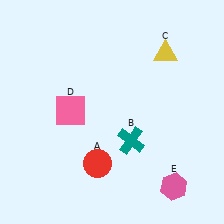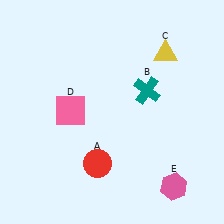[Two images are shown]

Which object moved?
The teal cross (B) moved up.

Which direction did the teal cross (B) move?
The teal cross (B) moved up.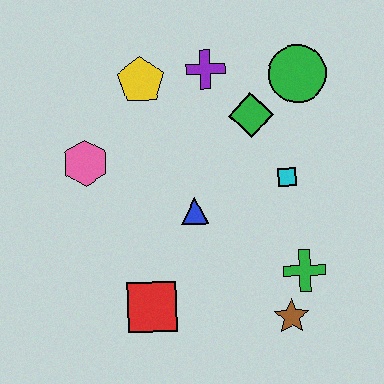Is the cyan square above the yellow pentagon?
No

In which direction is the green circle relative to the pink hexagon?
The green circle is to the right of the pink hexagon.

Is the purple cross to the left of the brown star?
Yes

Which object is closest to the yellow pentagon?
The purple cross is closest to the yellow pentagon.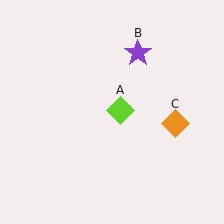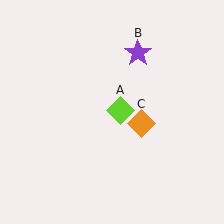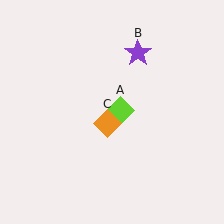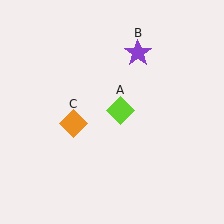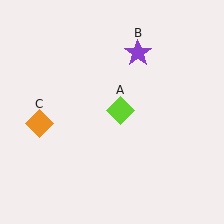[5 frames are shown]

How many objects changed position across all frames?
1 object changed position: orange diamond (object C).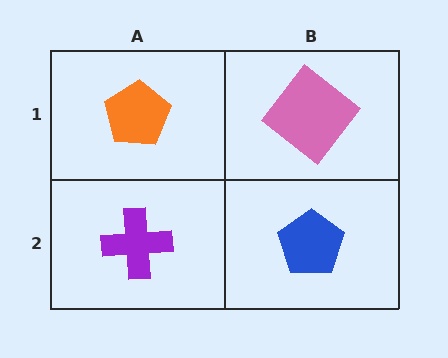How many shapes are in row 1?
2 shapes.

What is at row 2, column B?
A blue pentagon.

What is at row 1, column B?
A pink diamond.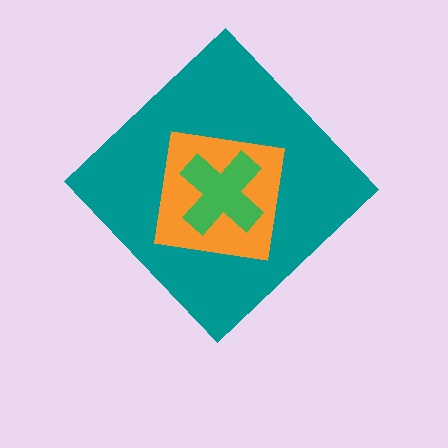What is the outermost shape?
The teal diamond.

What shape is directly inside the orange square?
The green cross.